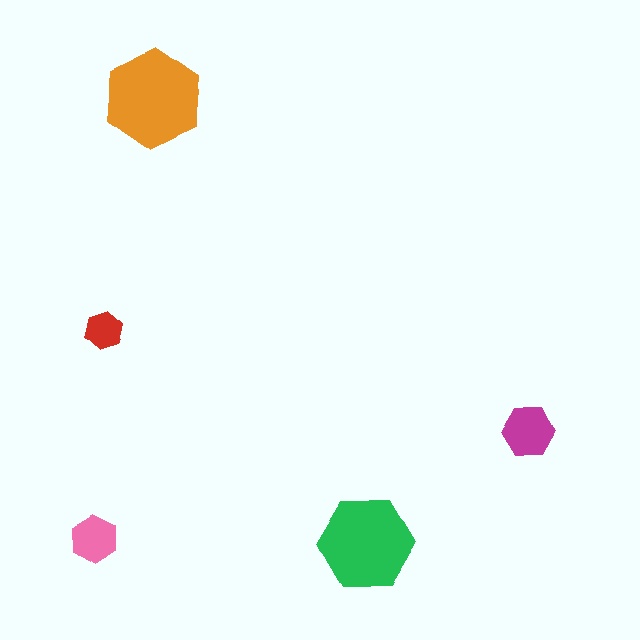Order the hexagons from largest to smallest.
the orange one, the green one, the magenta one, the pink one, the red one.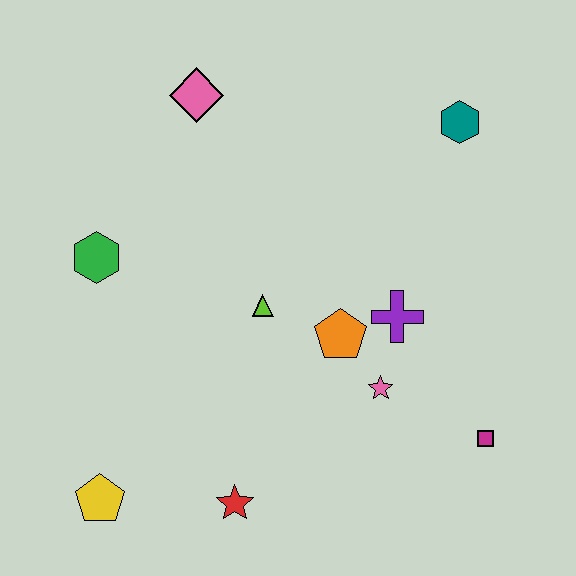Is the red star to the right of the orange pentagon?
No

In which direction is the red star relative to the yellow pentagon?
The red star is to the right of the yellow pentagon.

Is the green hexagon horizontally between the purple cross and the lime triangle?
No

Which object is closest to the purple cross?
The orange pentagon is closest to the purple cross.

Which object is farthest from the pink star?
The pink diamond is farthest from the pink star.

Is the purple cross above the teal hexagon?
No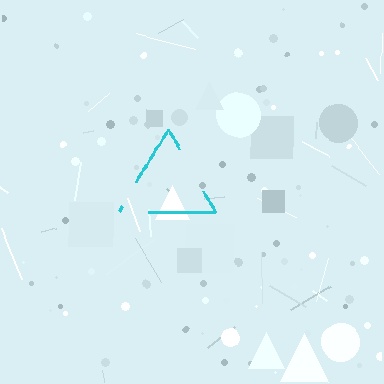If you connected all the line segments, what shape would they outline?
They would outline a triangle.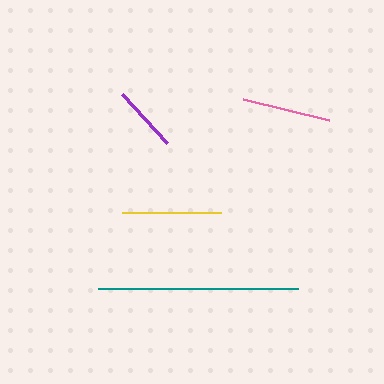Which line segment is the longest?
The teal line is the longest at approximately 200 pixels.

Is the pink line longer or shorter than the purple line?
The pink line is longer than the purple line.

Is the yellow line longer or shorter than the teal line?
The teal line is longer than the yellow line.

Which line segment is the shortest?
The purple line is the shortest at approximately 66 pixels.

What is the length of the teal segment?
The teal segment is approximately 200 pixels long.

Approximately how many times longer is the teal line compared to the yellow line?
The teal line is approximately 2.0 times the length of the yellow line.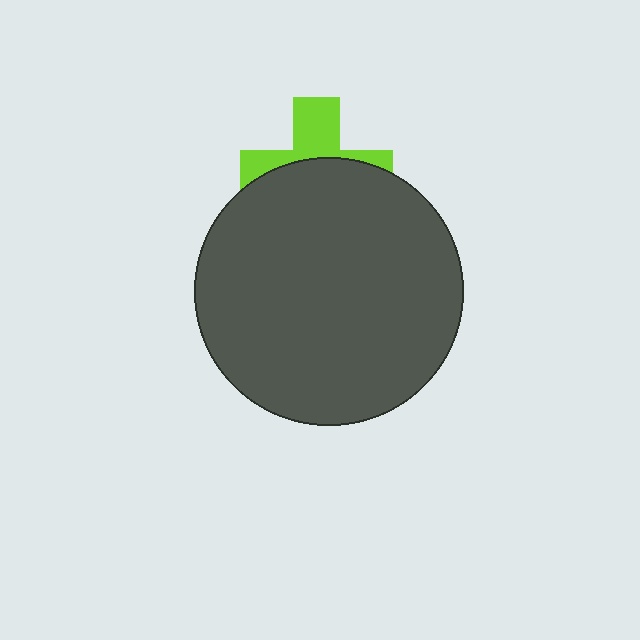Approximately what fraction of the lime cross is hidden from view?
Roughly 60% of the lime cross is hidden behind the dark gray circle.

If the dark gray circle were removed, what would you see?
You would see the complete lime cross.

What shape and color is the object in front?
The object in front is a dark gray circle.